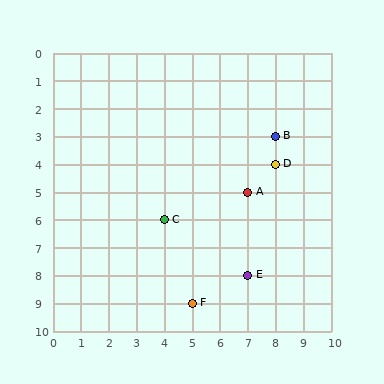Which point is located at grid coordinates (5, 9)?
Point F is at (5, 9).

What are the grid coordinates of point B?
Point B is at grid coordinates (8, 3).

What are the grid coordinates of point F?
Point F is at grid coordinates (5, 9).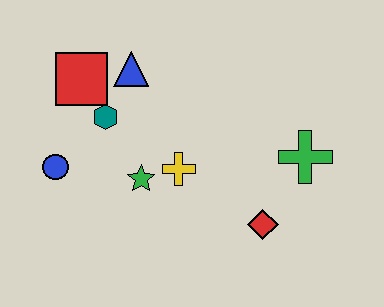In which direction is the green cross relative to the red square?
The green cross is to the right of the red square.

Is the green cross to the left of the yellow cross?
No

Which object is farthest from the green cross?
The blue circle is farthest from the green cross.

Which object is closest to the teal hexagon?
The red square is closest to the teal hexagon.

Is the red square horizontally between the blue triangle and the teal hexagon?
No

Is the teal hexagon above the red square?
No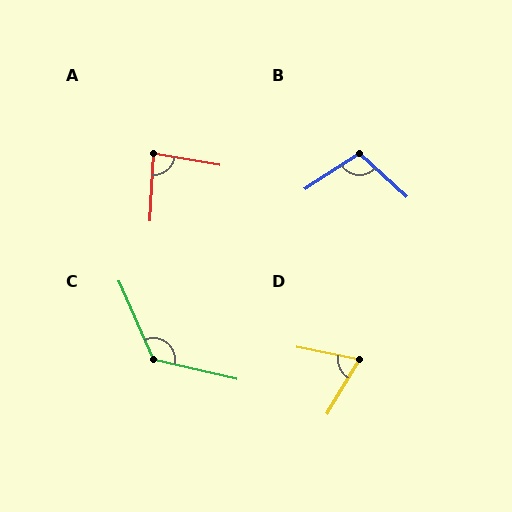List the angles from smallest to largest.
D (70°), A (84°), B (105°), C (127°).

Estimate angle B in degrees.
Approximately 105 degrees.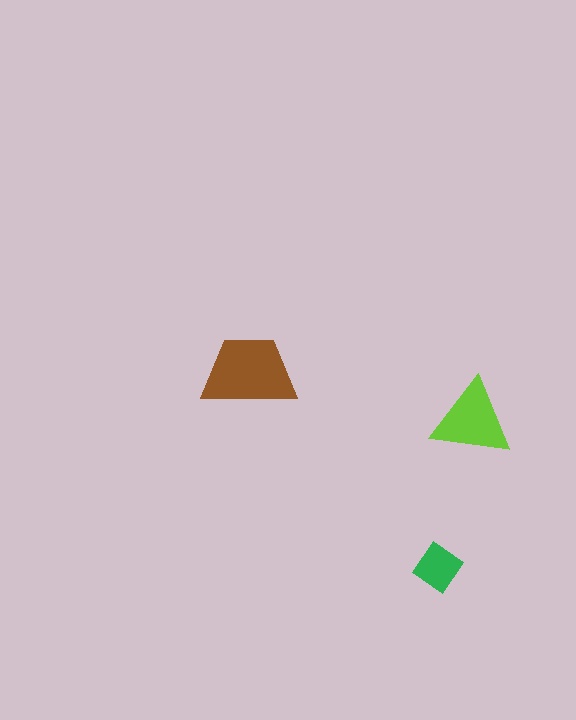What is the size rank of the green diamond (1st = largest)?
3rd.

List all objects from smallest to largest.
The green diamond, the lime triangle, the brown trapezoid.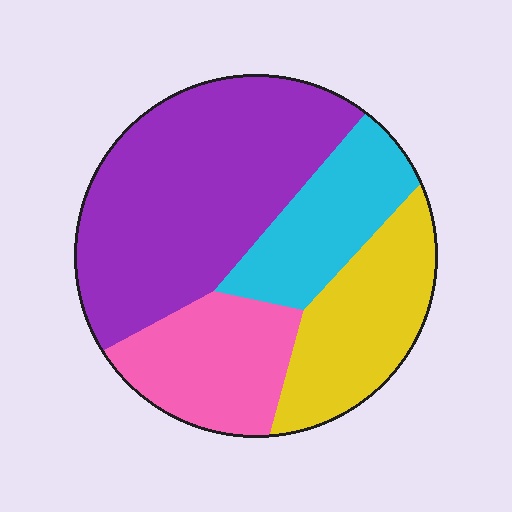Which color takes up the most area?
Purple, at roughly 45%.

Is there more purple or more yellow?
Purple.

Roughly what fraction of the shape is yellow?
Yellow covers around 20% of the shape.